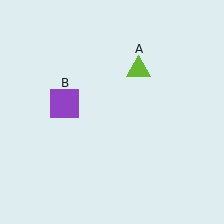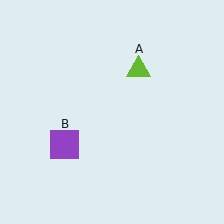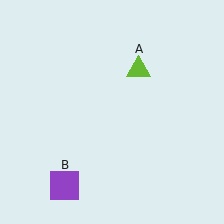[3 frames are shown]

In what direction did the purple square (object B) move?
The purple square (object B) moved down.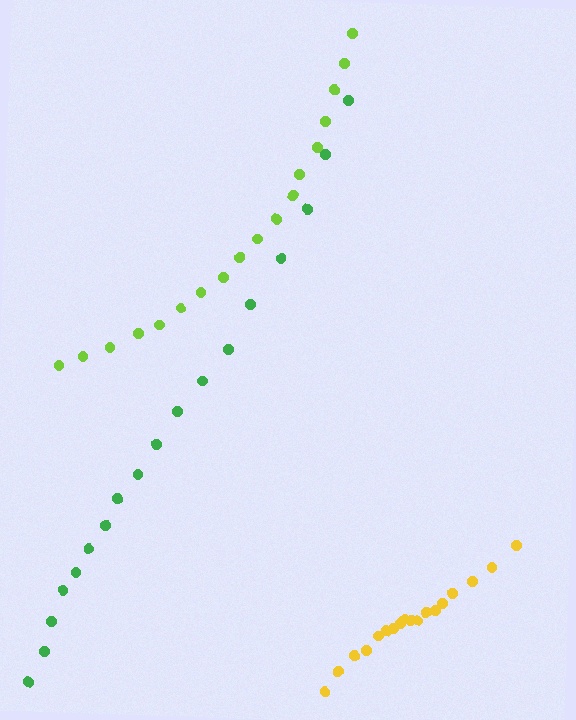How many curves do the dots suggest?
There are 3 distinct paths.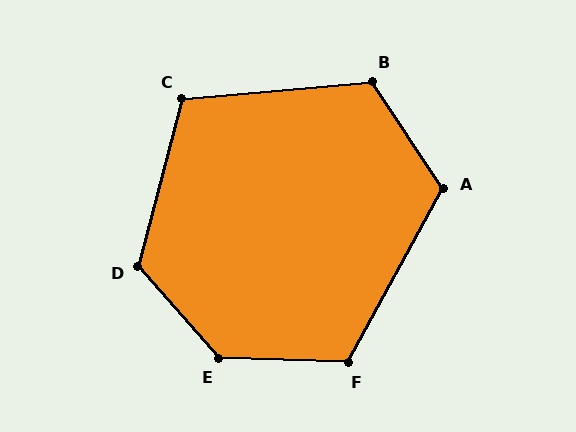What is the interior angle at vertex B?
Approximately 119 degrees (obtuse).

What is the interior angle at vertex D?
Approximately 124 degrees (obtuse).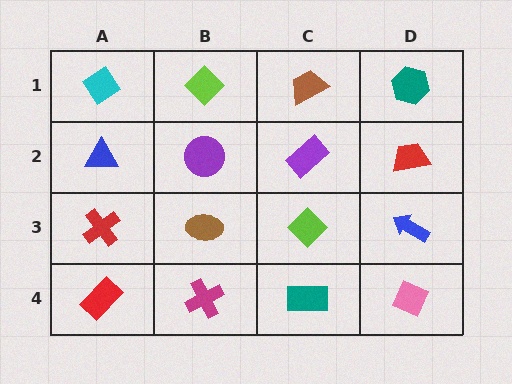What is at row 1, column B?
A lime diamond.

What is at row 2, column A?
A blue triangle.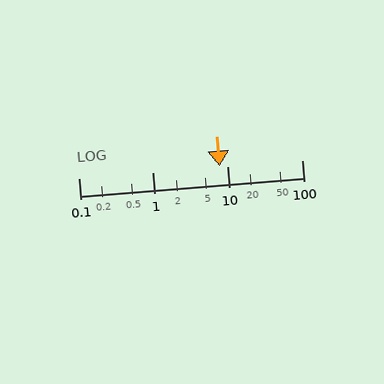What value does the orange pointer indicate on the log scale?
The pointer indicates approximately 7.8.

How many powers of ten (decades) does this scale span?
The scale spans 3 decades, from 0.1 to 100.